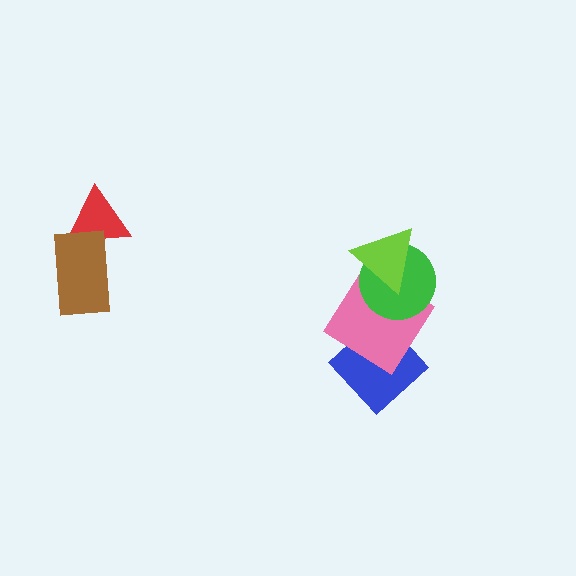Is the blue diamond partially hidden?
Yes, it is partially covered by another shape.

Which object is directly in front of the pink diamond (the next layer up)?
The green circle is directly in front of the pink diamond.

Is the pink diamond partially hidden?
Yes, it is partially covered by another shape.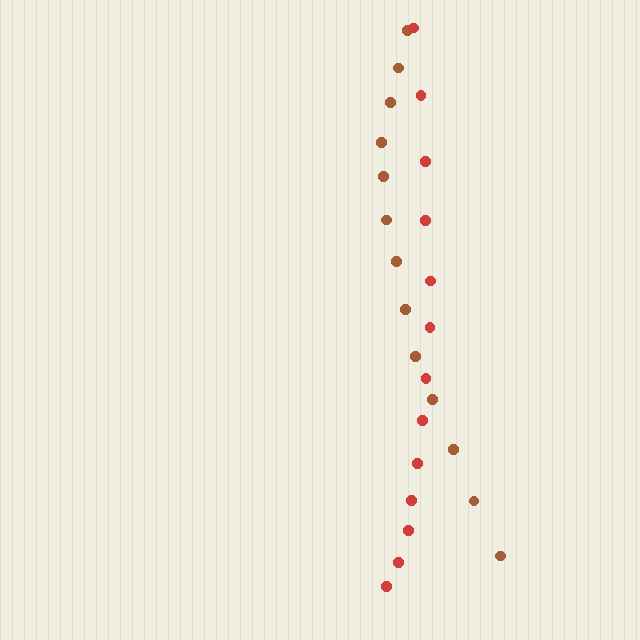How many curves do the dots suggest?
There are 2 distinct paths.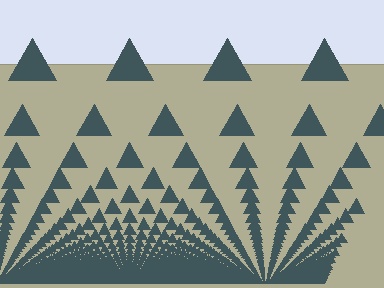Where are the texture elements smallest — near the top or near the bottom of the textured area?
Near the bottom.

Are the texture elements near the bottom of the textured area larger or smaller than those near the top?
Smaller. The gradient is inverted — elements near the bottom are smaller and denser.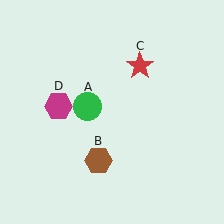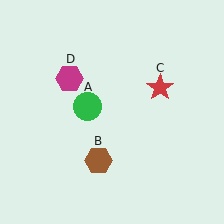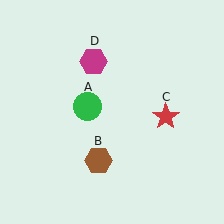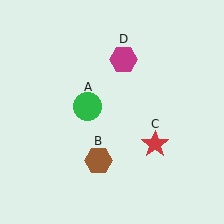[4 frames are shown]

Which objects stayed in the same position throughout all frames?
Green circle (object A) and brown hexagon (object B) remained stationary.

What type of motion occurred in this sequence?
The red star (object C), magenta hexagon (object D) rotated clockwise around the center of the scene.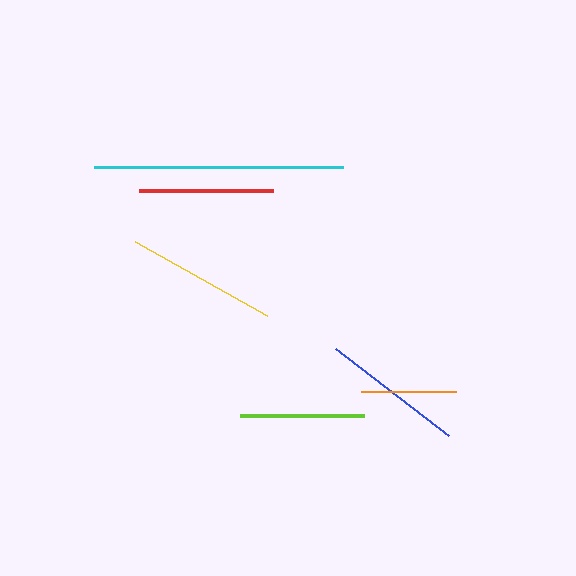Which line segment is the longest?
The cyan line is the longest at approximately 250 pixels.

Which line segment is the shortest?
The orange line is the shortest at approximately 95 pixels.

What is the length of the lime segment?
The lime segment is approximately 124 pixels long.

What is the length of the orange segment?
The orange segment is approximately 95 pixels long.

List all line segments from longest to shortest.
From longest to shortest: cyan, yellow, blue, red, lime, orange.